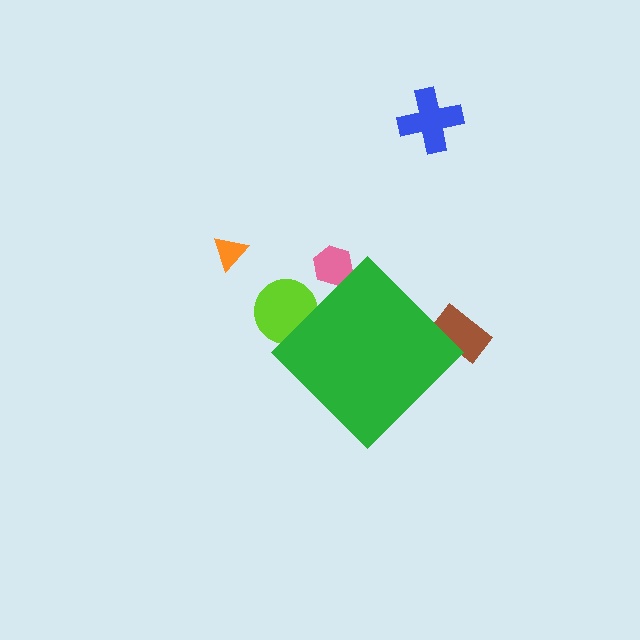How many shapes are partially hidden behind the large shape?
3 shapes are partially hidden.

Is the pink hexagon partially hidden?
Yes, the pink hexagon is partially hidden behind the green diamond.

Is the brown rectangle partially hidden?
Yes, the brown rectangle is partially hidden behind the green diamond.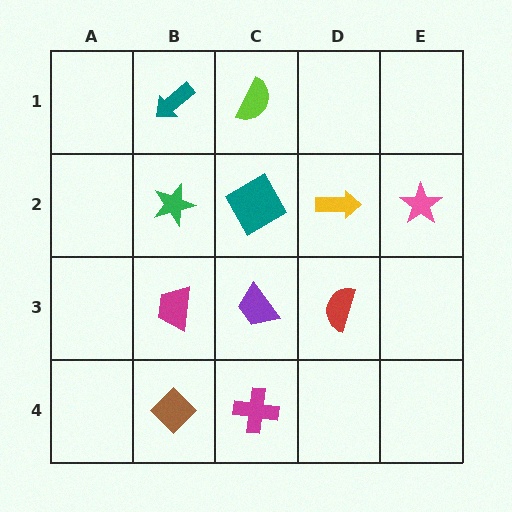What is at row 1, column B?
A teal arrow.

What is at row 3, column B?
A magenta trapezoid.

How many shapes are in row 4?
2 shapes.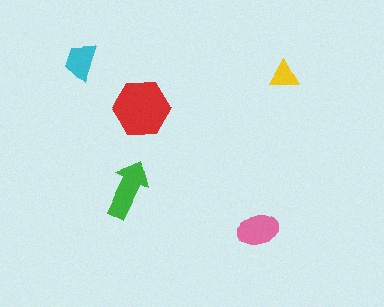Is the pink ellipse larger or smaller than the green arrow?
Smaller.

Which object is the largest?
The red hexagon.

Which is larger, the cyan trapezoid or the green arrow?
The green arrow.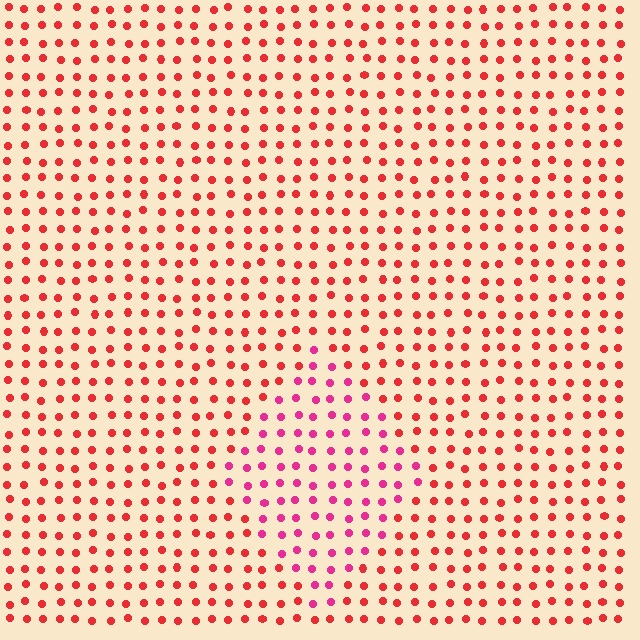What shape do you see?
I see a diamond.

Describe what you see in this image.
The image is filled with small red elements in a uniform arrangement. A diamond-shaped region is visible where the elements are tinted to a slightly different hue, forming a subtle color boundary.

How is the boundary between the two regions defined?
The boundary is defined purely by a slight shift in hue (about 31 degrees). Spacing, size, and orientation are identical on both sides.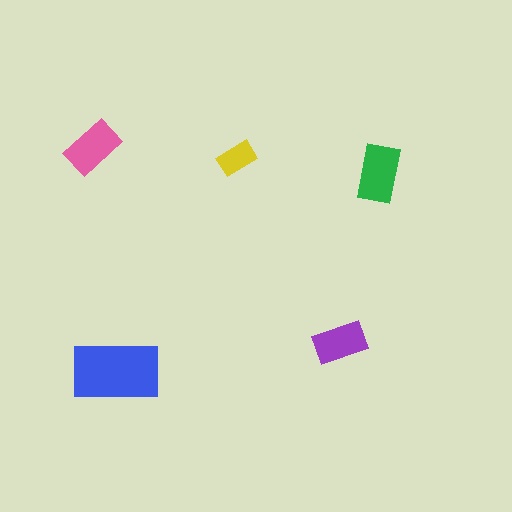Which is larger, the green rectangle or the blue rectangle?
The blue one.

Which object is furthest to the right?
The green rectangle is rightmost.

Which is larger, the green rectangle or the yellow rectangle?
The green one.